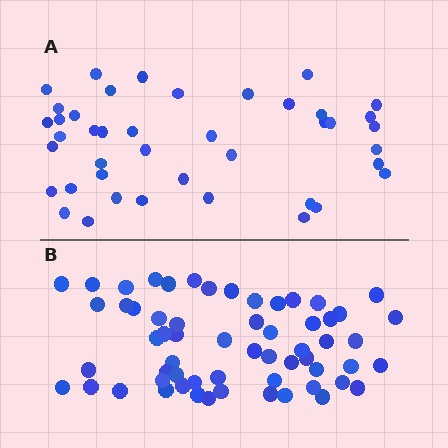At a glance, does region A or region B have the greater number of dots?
Region B (the bottom region) has more dots.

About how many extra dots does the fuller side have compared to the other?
Region B has approximately 20 more dots than region A.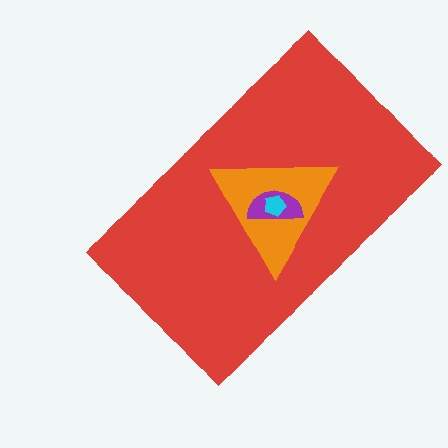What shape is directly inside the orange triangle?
The purple semicircle.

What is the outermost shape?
The red rectangle.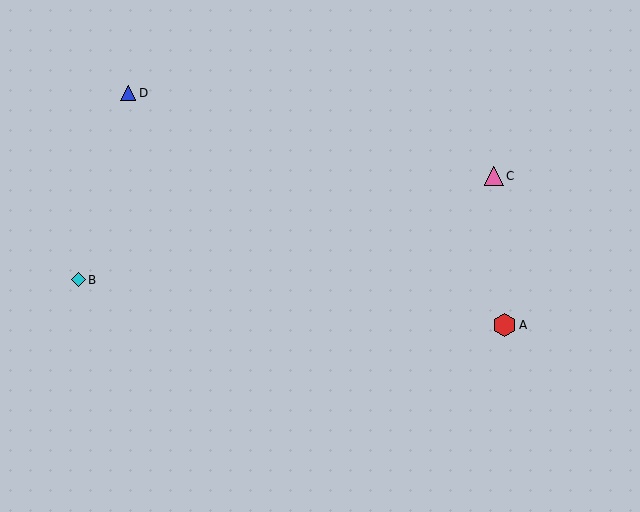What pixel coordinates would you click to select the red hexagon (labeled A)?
Click at (505, 325) to select the red hexagon A.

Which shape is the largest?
The red hexagon (labeled A) is the largest.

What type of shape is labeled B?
Shape B is a cyan diamond.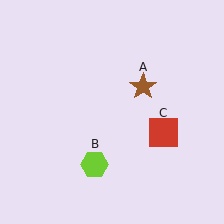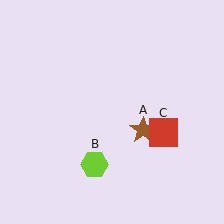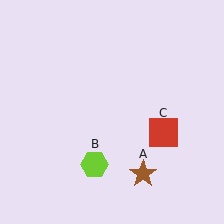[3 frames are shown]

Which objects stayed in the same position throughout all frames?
Lime hexagon (object B) and red square (object C) remained stationary.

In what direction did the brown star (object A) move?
The brown star (object A) moved down.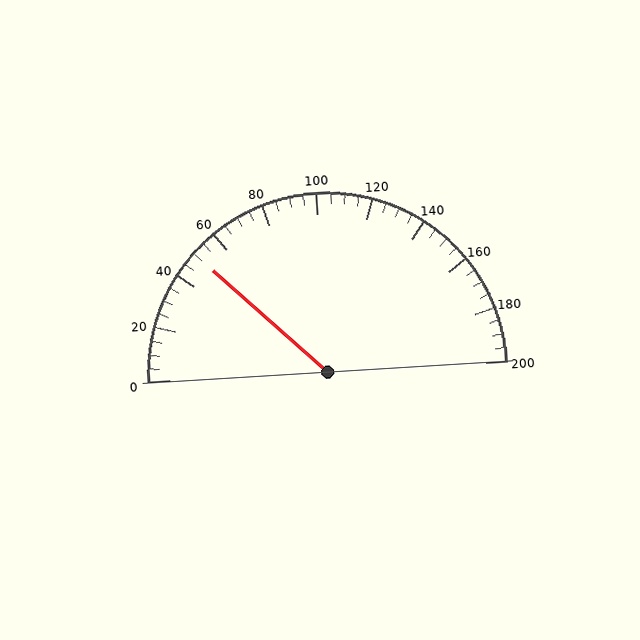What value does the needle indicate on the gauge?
The needle indicates approximately 50.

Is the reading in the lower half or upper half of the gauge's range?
The reading is in the lower half of the range (0 to 200).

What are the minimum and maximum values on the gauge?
The gauge ranges from 0 to 200.